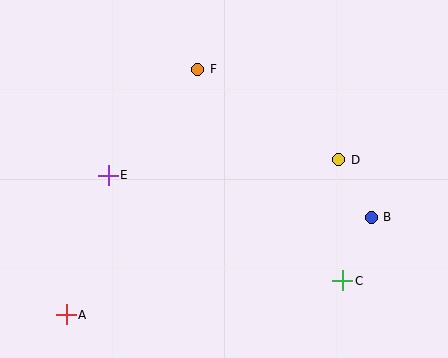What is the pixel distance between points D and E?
The distance between D and E is 231 pixels.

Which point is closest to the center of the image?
Point F at (198, 69) is closest to the center.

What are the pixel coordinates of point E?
Point E is at (108, 175).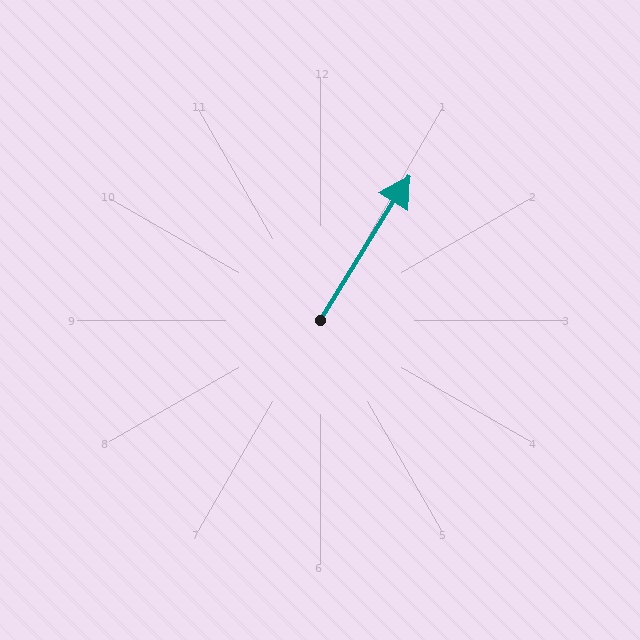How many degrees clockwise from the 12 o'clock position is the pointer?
Approximately 32 degrees.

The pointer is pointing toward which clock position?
Roughly 1 o'clock.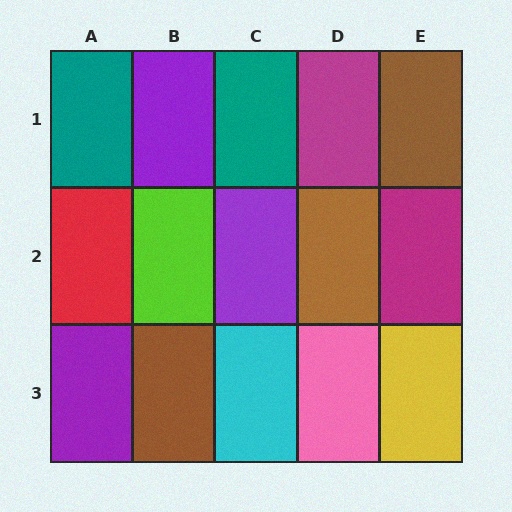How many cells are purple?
3 cells are purple.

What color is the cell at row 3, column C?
Cyan.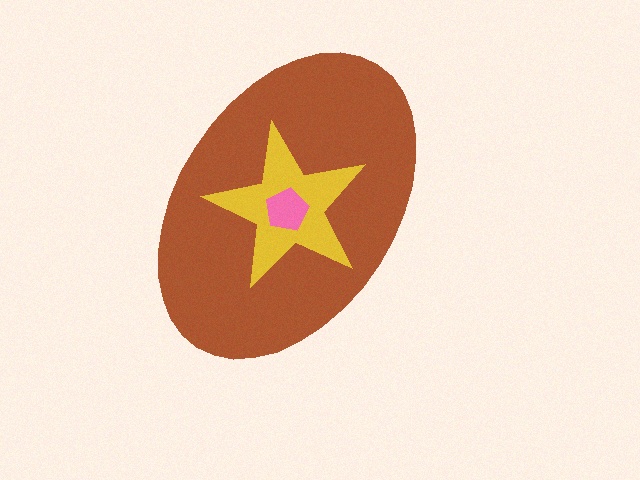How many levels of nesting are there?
3.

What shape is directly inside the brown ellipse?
The yellow star.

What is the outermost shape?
The brown ellipse.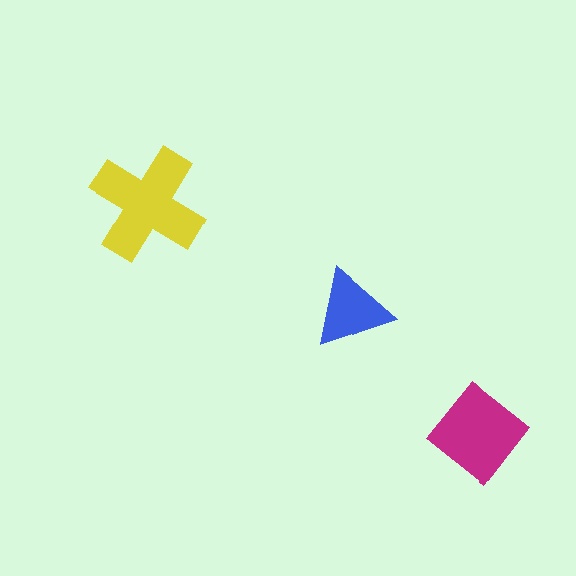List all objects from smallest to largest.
The blue triangle, the magenta diamond, the yellow cross.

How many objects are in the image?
There are 3 objects in the image.